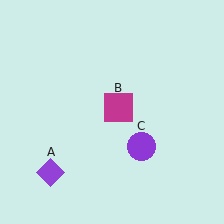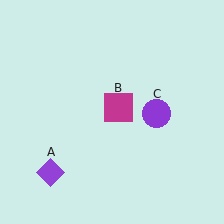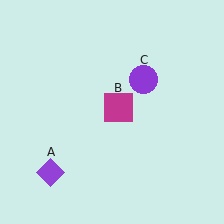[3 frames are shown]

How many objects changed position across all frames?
1 object changed position: purple circle (object C).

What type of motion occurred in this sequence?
The purple circle (object C) rotated counterclockwise around the center of the scene.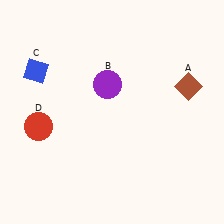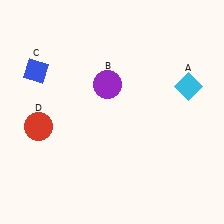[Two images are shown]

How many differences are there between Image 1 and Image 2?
There is 1 difference between the two images.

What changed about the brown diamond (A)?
In Image 1, A is brown. In Image 2, it changed to cyan.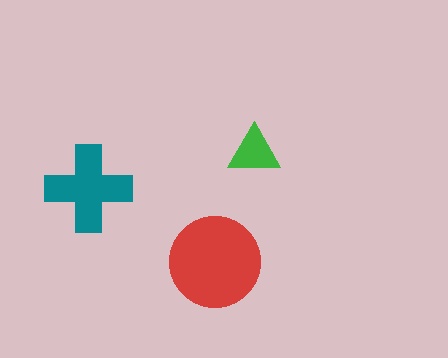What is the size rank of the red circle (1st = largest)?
1st.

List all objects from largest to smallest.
The red circle, the teal cross, the green triangle.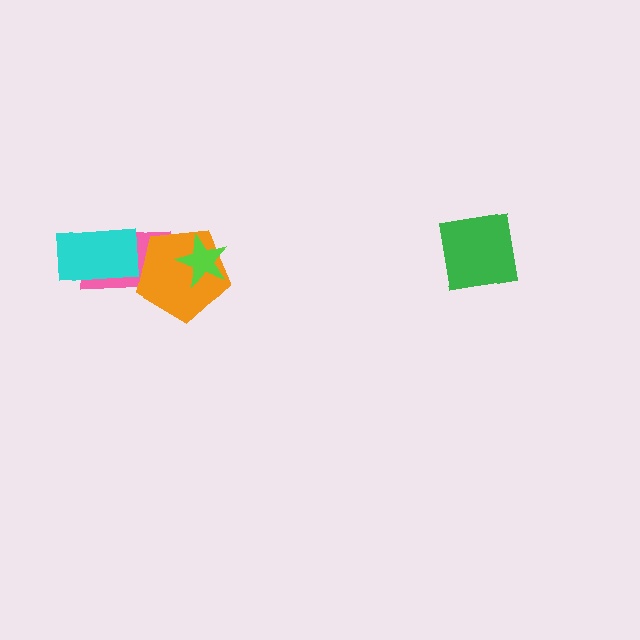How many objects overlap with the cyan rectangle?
1 object overlaps with the cyan rectangle.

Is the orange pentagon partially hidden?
Yes, it is partially covered by another shape.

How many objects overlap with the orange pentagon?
2 objects overlap with the orange pentagon.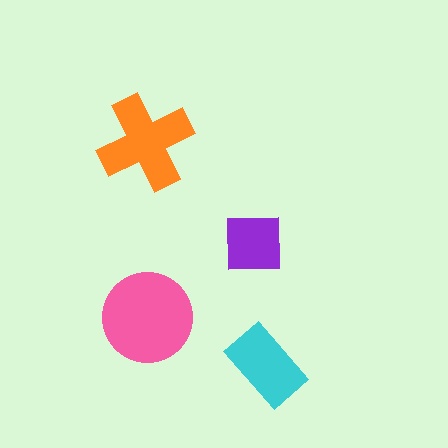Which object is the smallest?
The purple square.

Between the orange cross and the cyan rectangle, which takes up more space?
The orange cross.